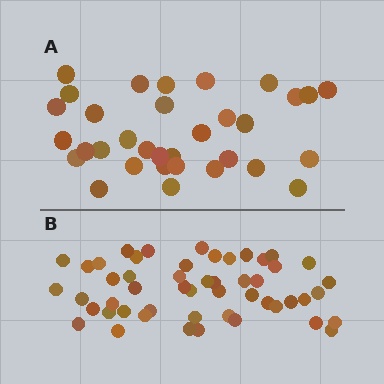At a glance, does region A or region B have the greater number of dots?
Region B (the bottom region) has more dots.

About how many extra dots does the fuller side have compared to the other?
Region B has approximately 20 more dots than region A.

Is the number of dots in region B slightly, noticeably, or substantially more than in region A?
Region B has substantially more. The ratio is roughly 1.5 to 1.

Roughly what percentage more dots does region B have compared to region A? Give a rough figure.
About 55% more.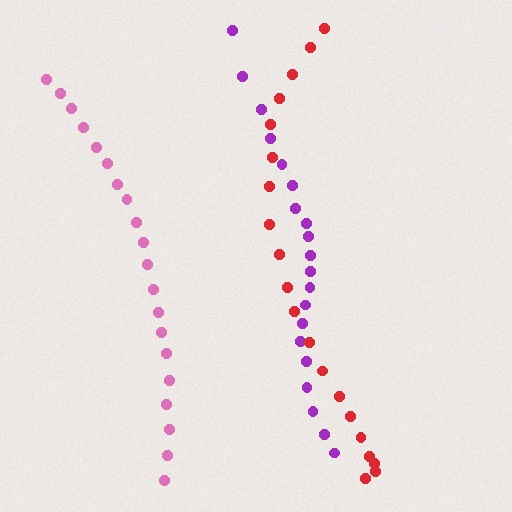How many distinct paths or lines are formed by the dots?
There are 3 distinct paths.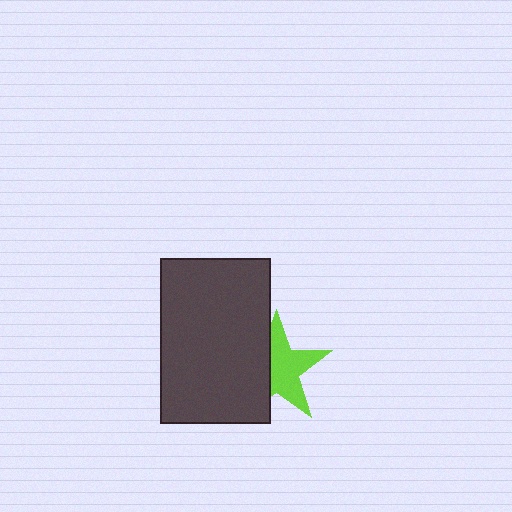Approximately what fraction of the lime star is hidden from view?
Roughly 41% of the lime star is hidden behind the dark gray rectangle.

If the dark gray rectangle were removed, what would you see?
You would see the complete lime star.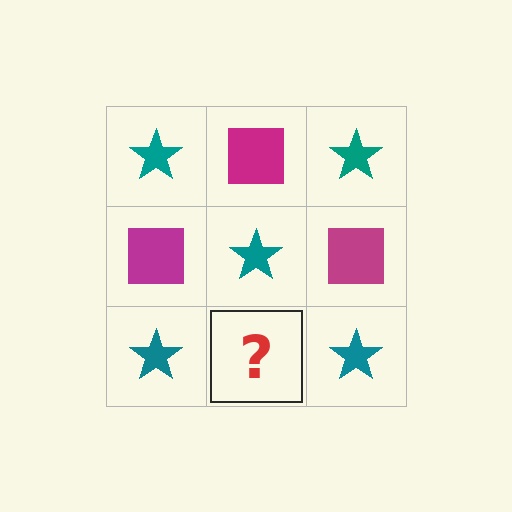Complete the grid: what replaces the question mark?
The question mark should be replaced with a magenta square.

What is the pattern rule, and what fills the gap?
The rule is that it alternates teal star and magenta square in a checkerboard pattern. The gap should be filled with a magenta square.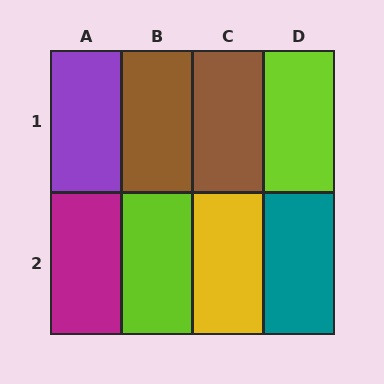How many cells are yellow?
1 cell is yellow.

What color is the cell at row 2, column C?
Yellow.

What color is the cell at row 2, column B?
Lime.